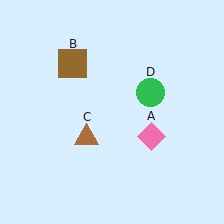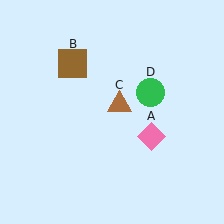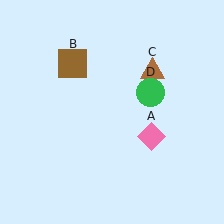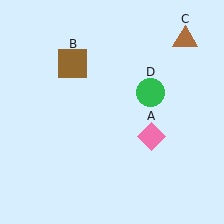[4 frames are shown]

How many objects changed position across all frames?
1 object changed position: brown triangle (object C).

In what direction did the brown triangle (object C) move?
The brown triangle (object C) moved up and to the right.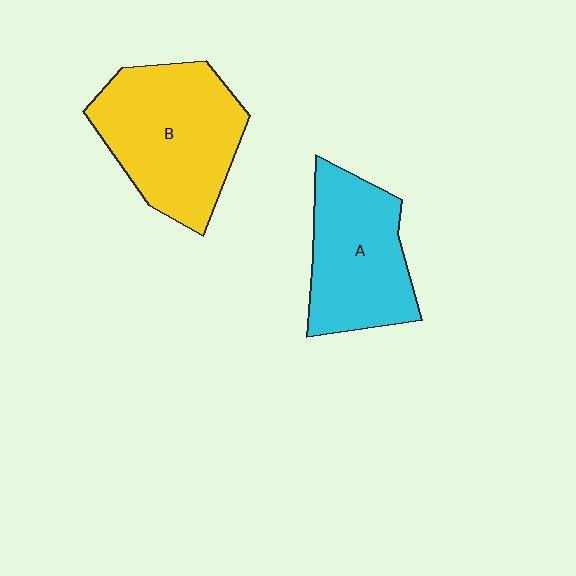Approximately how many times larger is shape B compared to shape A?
Approximately 1.2 times.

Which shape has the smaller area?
Shape A (cyan).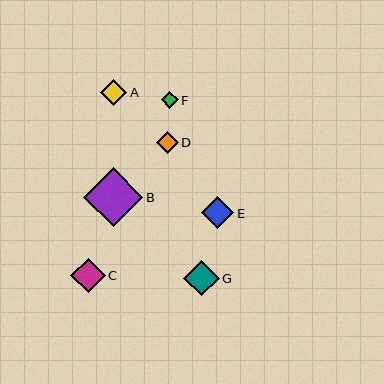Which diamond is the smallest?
Diamond F is the smallest with a size of approximately 17 pixels.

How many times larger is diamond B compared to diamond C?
Diamond B is approximately 1.7 times the size of diamond C.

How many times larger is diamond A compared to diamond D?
Diamond A is approximately 1.2 times the size of diamond D.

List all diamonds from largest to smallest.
From largest to smallest: B, G, C, E, A, D, F.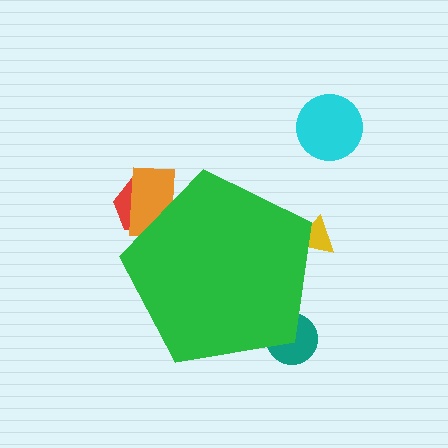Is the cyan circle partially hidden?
No, the cyan circle is fully visible.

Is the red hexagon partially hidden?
Yes, the red hexagon is partially hidden behind the green pentagon.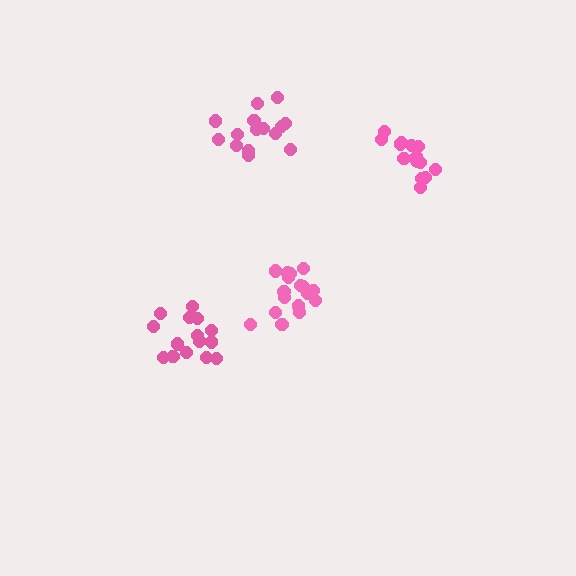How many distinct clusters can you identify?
There are 4 distinct clusters.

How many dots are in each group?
Group 1: 15 dots, Group 2: 14 dots, Group 3: 15 dots, Group 4: 17 dots (61 total).